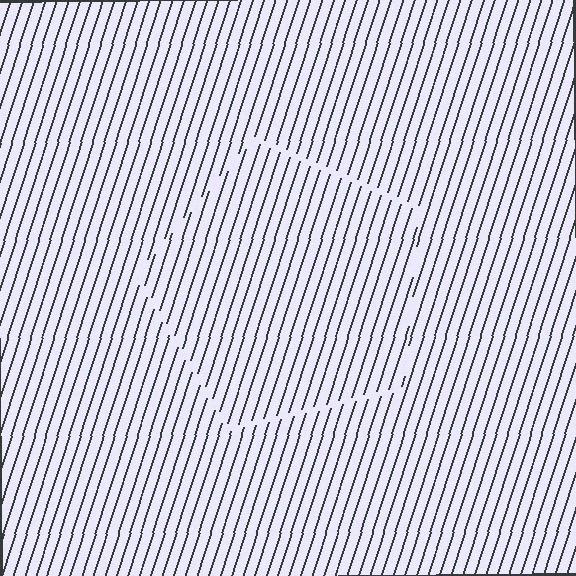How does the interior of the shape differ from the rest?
The interior of the shape contains the same grating, shifted by half a period — the contour is defined by the phase discontinuity where line-ends from the inner and outer gratings abut.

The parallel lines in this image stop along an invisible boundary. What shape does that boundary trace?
An illusory pentagon. The interior of the shape contains the same grating, shifted by half a period — the contour is defined by the phase discontinuity where line-ends from the inner and outer gratings abut.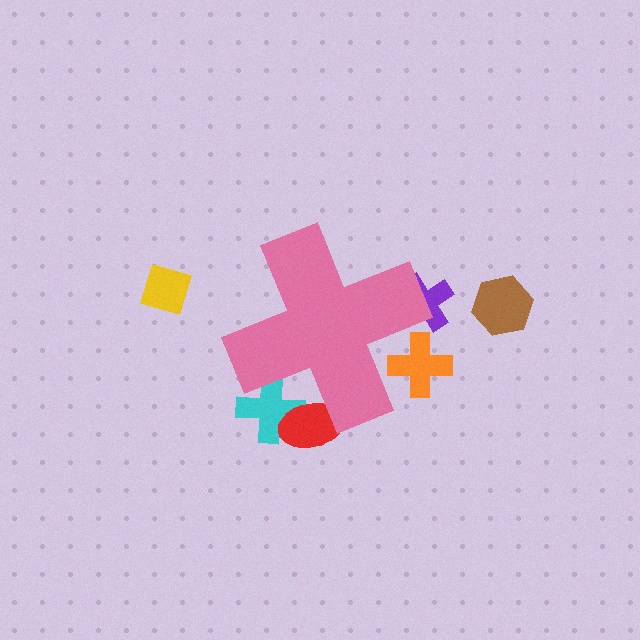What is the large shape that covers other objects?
A pink cross.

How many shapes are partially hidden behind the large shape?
4 shapes are partially hidden.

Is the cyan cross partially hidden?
Yes, the cyan cross is partially hidden behind the pink cross.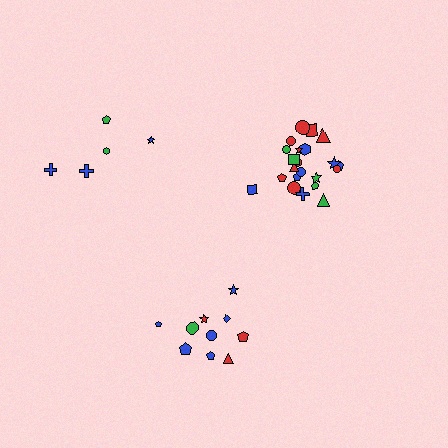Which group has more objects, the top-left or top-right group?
The top-right group.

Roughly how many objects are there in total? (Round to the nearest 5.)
Roughly 35 objects in total.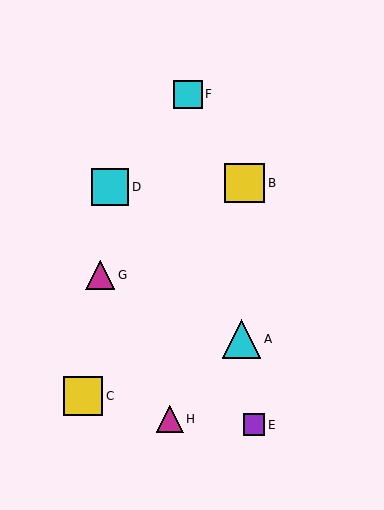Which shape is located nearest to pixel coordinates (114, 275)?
The magenta triangle (labeled G) at (100, 275) is nearest to that location.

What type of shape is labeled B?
Shape B is a yellow square.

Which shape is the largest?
The yellow square (labeled B) is the largest.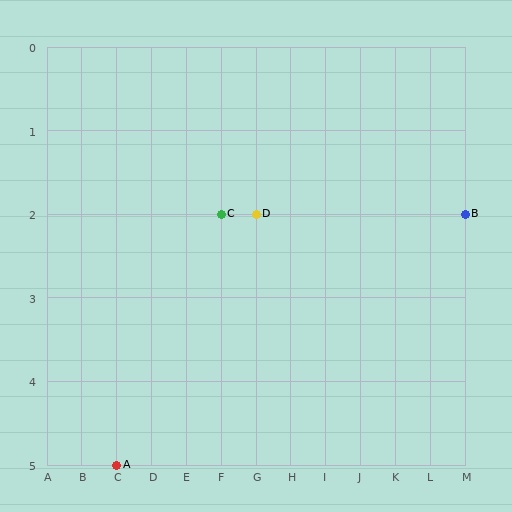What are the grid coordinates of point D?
Point D is at grid coordinates (G, 2).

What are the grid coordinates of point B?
Point B is at grid coordinates (M, 2).